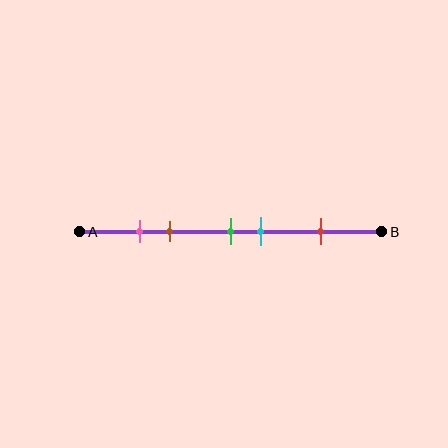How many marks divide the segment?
There are 5 marks dividing the segment.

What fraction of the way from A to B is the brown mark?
The brown mark is approximately 30% (0.3) of the way from A to B.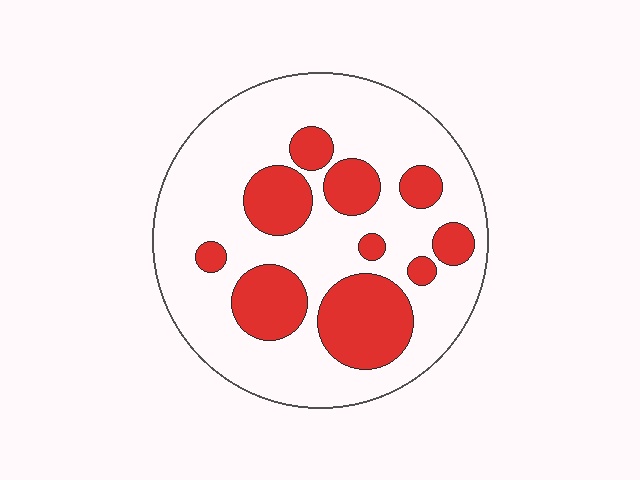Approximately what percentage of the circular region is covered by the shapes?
Approximately 30%.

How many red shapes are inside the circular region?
10.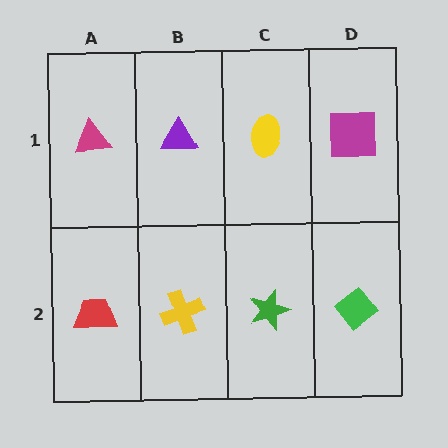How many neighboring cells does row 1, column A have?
2.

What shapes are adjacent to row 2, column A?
A magenta triangle (row 1, column A), a yellow cross (row 2, column B).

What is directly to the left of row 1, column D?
A yellow ellipse.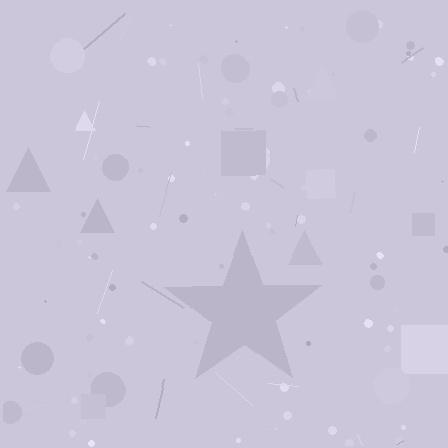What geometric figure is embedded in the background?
A star is embedded in the background.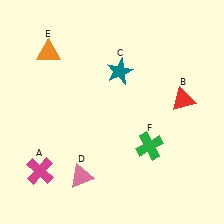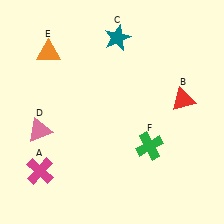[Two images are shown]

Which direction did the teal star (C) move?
The teal star (C) moved up.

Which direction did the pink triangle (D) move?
The pink triangle (D) moved up.